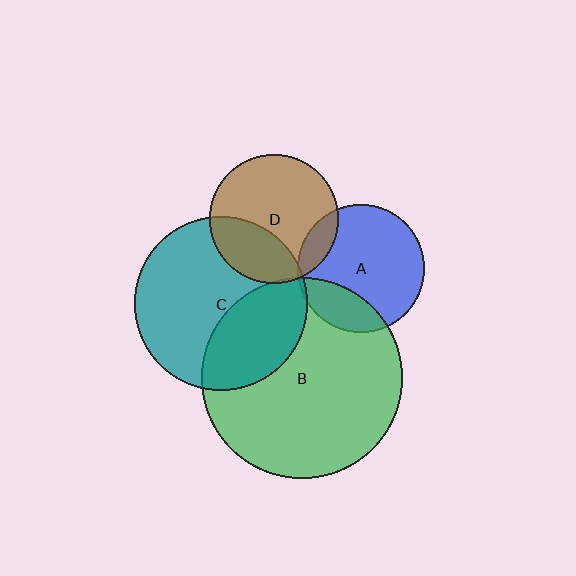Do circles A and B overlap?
Yes.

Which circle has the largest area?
Circle B (green).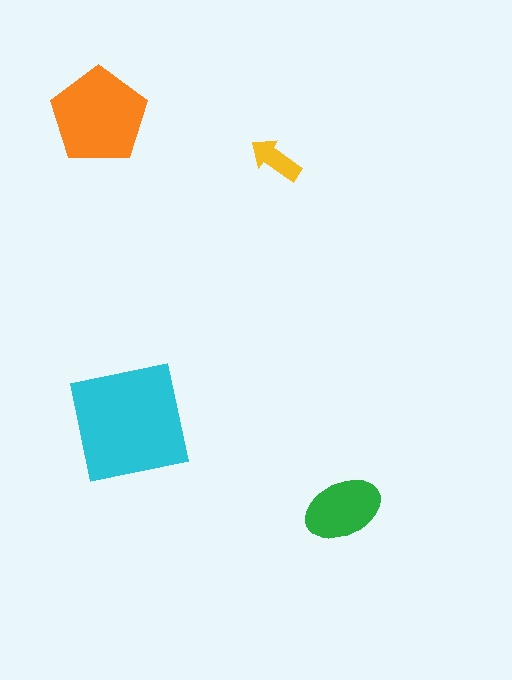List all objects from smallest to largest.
The yellow arrow, the green ellipse, the orange pentagon, the cyan square.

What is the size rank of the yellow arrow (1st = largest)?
4th.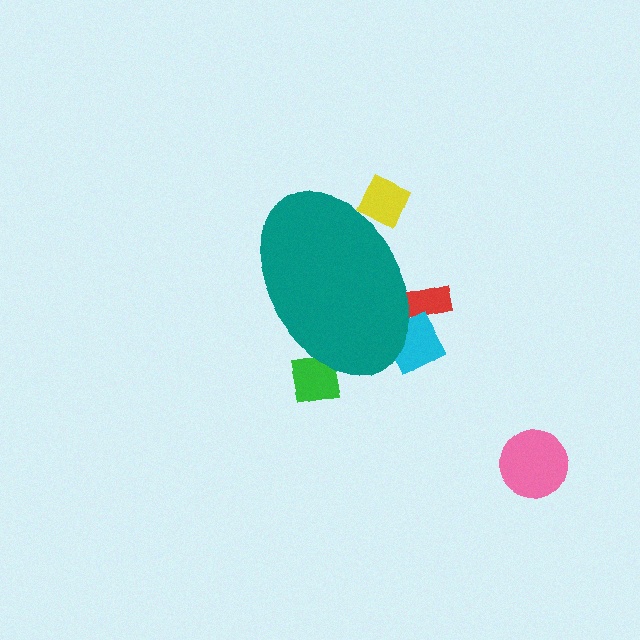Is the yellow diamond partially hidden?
Yes, the yellow diamond is partially hidden behind the teal ellipse.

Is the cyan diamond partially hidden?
Yes, the cyan diamond is partially hidden behind the teal ellipse.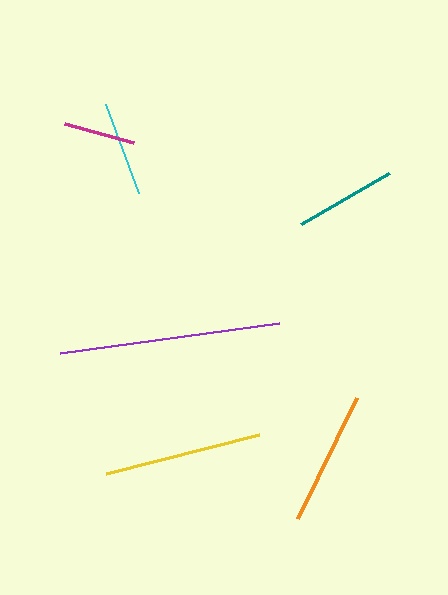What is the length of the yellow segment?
The yellow segment is approximately 158 pixels long.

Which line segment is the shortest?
The magenta line is the shortest at approximately 72 pixels.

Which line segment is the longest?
The purple line is the longest at approximately 221 pixels.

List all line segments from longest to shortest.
From longest to shortest: purple, yellow, orange, teal, cyan, magenta.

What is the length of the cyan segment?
The cyan segment is approximately 95 pixels long.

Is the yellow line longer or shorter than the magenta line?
The yellow line is longer than the magenta line.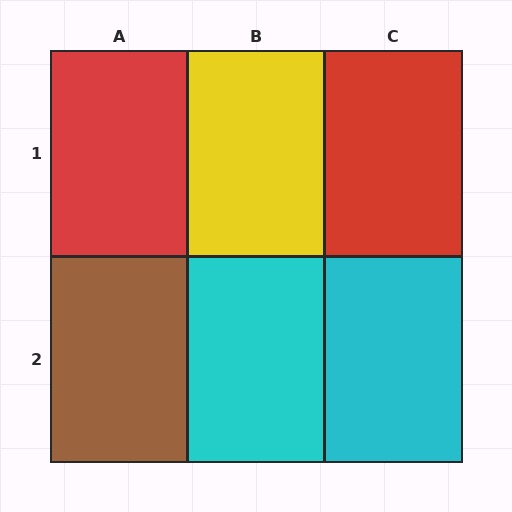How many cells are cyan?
2 cells are cyan.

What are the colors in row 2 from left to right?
Brown, cyan, cyan.